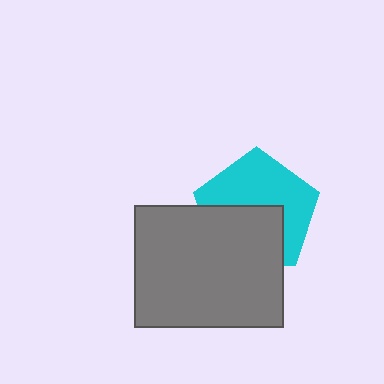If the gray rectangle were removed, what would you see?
You would see the complete cyan pentagon.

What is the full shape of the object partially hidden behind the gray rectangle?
The partially hidden object is a cyan pentagon.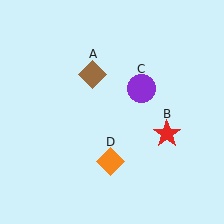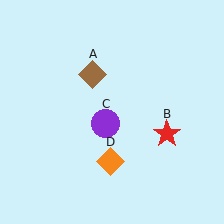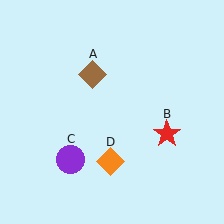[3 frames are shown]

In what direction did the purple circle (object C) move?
The purple circle (object C) moved down and to the left.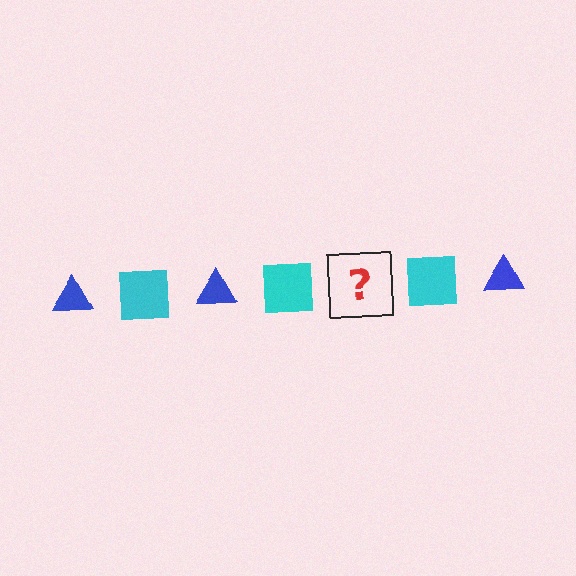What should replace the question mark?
The question mark should be replaced with a blue triangle.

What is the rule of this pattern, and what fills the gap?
The rule is that the pattern alternates between blue triangle and cyan square. The gap should be filled with a blue triangle.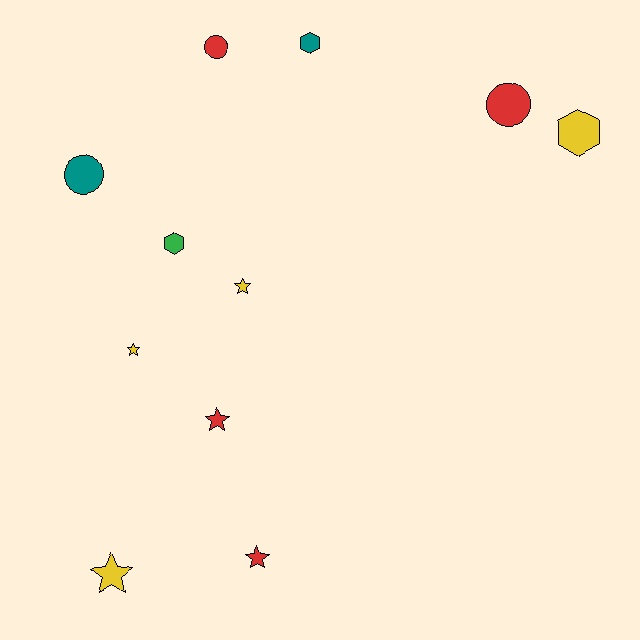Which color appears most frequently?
Yellow, with 4 objects.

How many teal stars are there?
There are no teal stars.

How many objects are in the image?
There are 11 objects.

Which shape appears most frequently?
Star, with 5 objects.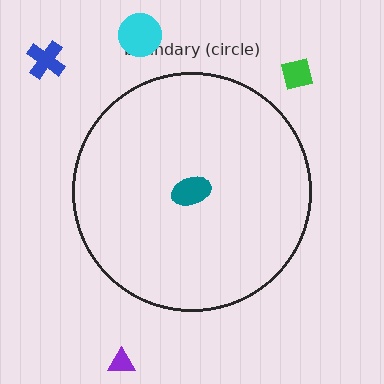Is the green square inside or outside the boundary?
Outside.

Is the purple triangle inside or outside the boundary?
Outside.